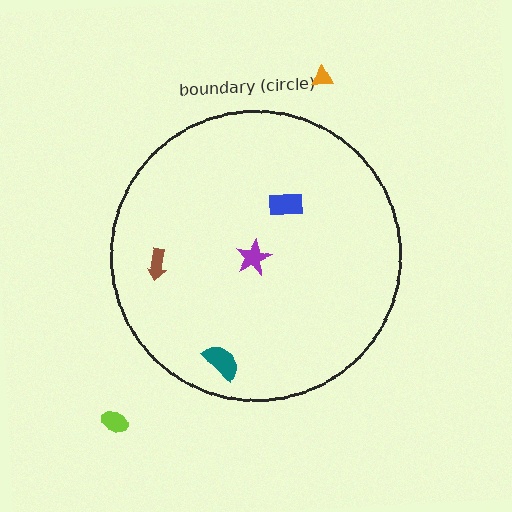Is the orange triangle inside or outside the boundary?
Outside.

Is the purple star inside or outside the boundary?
Inside.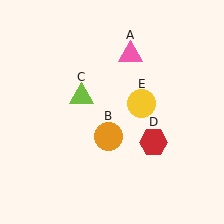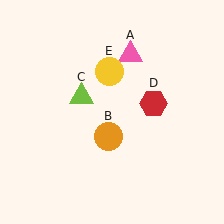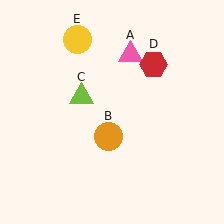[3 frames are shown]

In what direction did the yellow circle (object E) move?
The yellow circle (object E) moved up and to the left.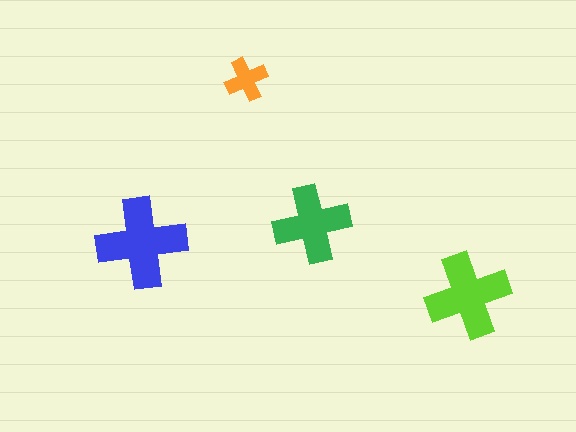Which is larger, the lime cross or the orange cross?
The lime one.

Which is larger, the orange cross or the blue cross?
The blue one.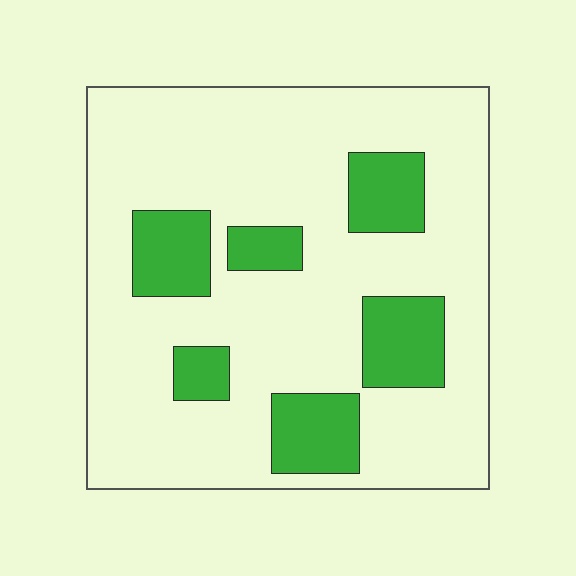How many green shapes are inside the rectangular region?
6.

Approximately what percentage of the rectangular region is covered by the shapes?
Approximately 20%.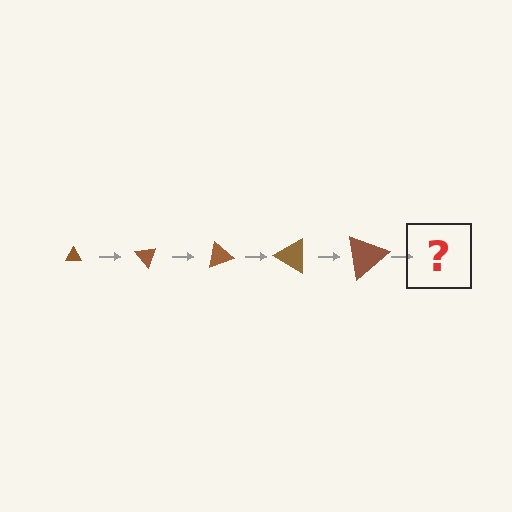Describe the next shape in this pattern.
It should be a triangle, larger than the previous one and rotated 250 degrees from the start.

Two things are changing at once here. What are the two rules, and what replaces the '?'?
The two rules are that the triangle grows larger each step and it rotates 50 degrees each step. The '?' should be a triangle, larger than the previous one and rotated 250 degrees from the start.